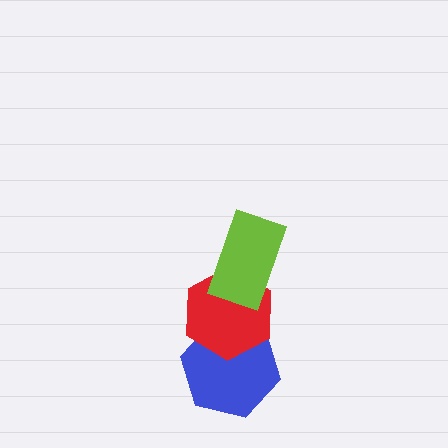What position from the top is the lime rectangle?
The lime rectangle is 1st from the top.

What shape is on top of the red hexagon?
The lime rectangle is on top of the red hexagon.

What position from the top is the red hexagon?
The red hexagon is 2nd from the top.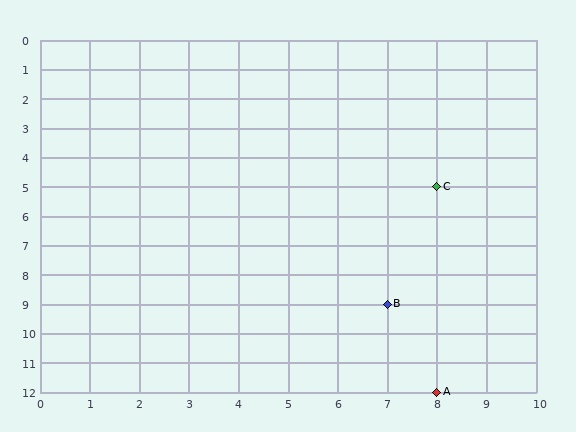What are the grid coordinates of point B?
Point B is at grid coordinates (7, 9).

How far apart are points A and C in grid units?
Points A and C are 7 rows apart.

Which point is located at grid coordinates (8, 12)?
Point A is at (8, 12).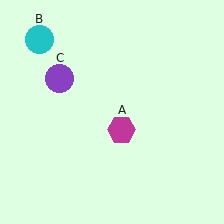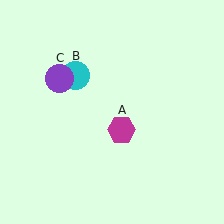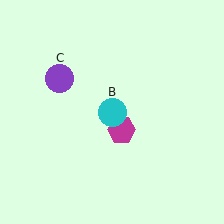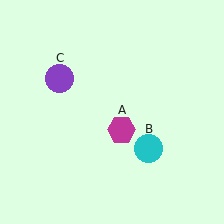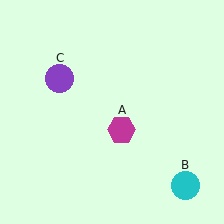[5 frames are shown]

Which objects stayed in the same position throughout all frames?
Magenta hexagon (object A) and purple circle (object C) remained stationary.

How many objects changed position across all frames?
1 object changed position: cyan circle (object B).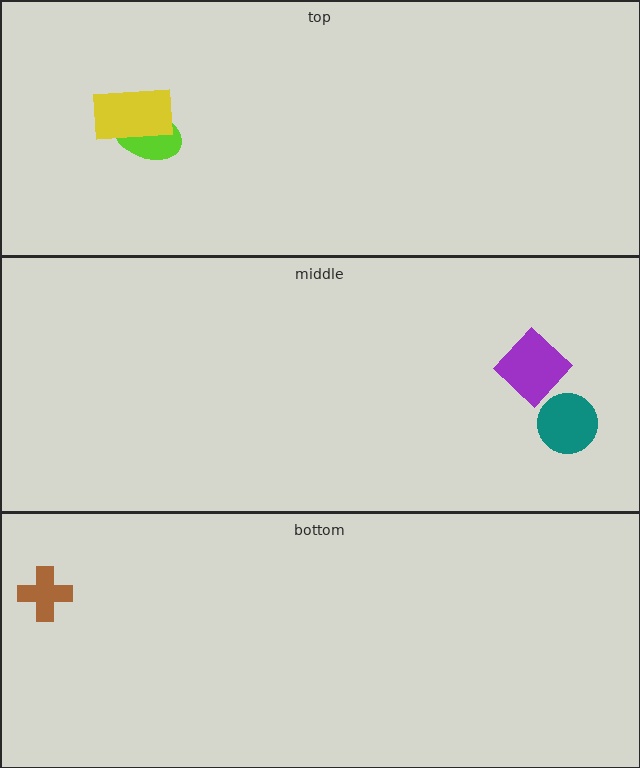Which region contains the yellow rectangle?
The top region.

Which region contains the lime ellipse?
The top region.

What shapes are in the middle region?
The purple diamond, the teal circle.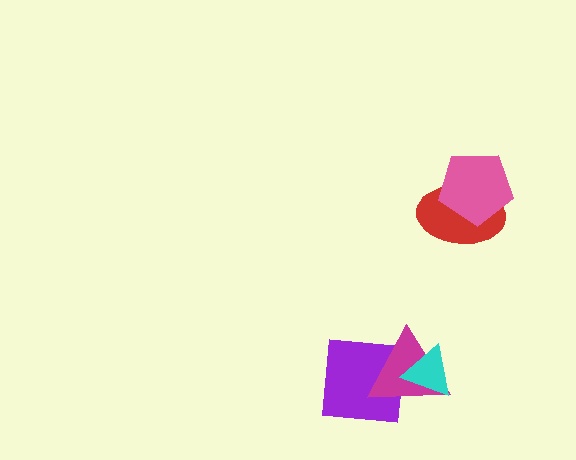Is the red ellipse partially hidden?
Yes, it is partially covered by another shape.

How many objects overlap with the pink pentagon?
1 object overlaps with the pink pentagon.